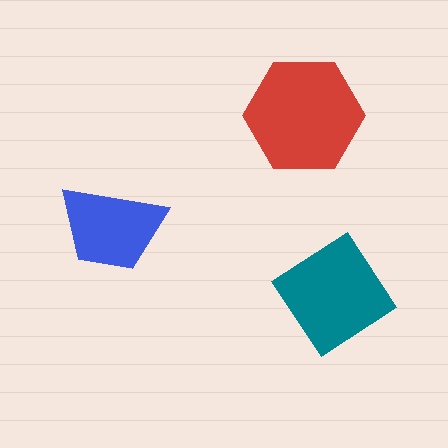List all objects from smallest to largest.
The blue trapezoid, the teal diamond, the red hexagon.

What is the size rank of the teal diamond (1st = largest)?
2nd.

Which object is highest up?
The red hexagon is topmost.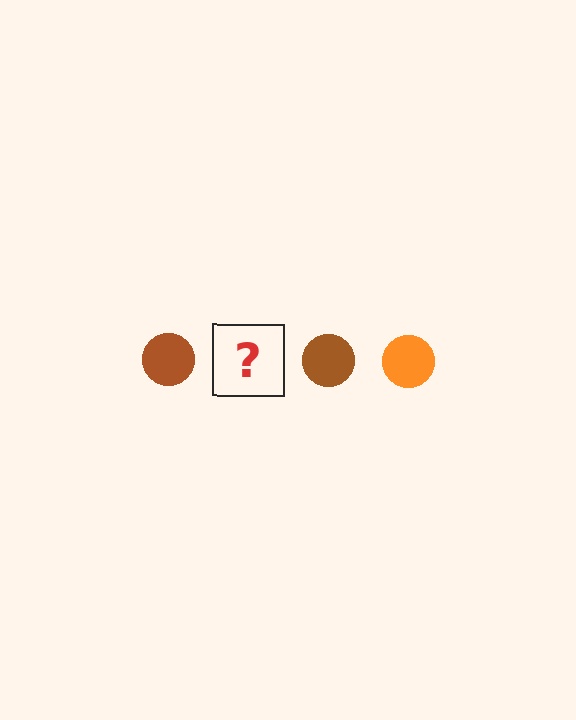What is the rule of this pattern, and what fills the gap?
The rule is that the pattern cycles through brown, orange circles. The gap should be filled with an orange circle.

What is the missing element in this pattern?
The missing element is an orange circle.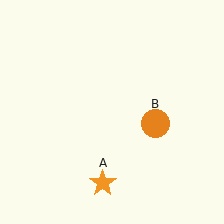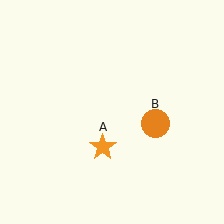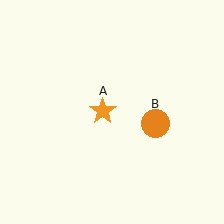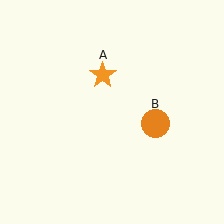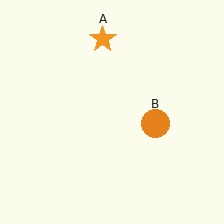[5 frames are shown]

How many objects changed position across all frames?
1 object changed position: orange star (object A).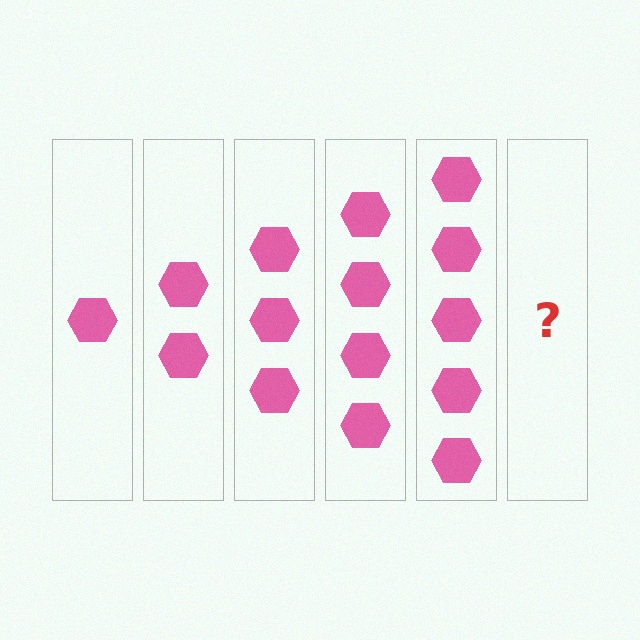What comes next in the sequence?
The next element should be 6 hexagons.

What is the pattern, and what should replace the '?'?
The pattern is that each step adds one more hexagon. The '?' should be 6 hexagons.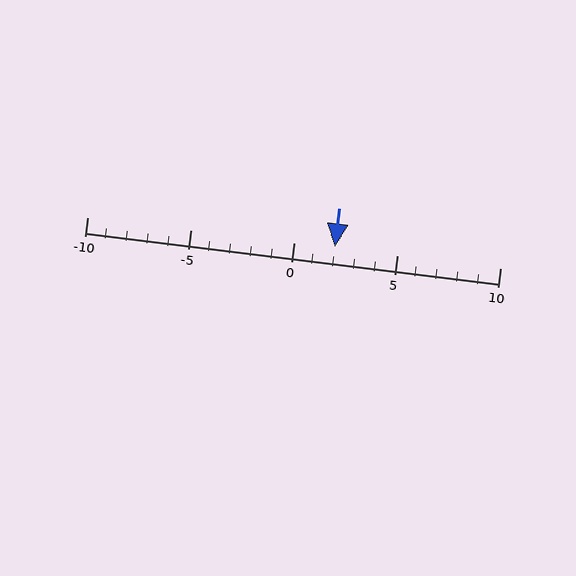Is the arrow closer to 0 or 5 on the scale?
The arrow is closer to 0.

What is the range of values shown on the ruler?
The ruler shows values from -10 to 10.